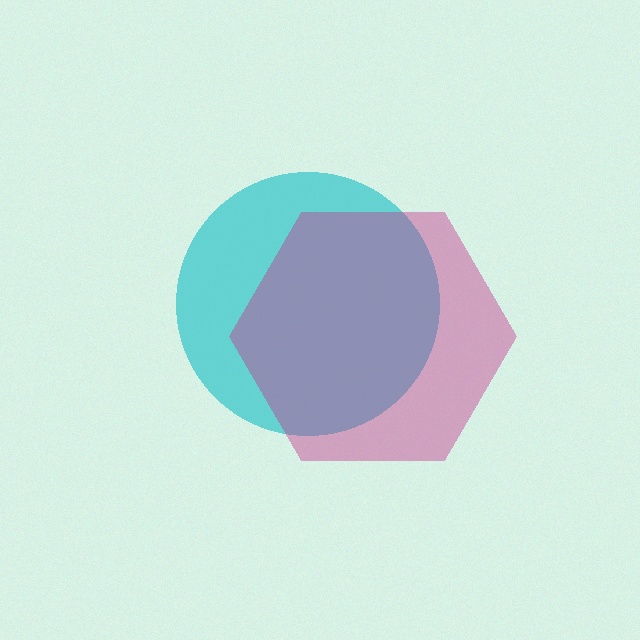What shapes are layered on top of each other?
The layered shapes are: a cyan circle, a magenta hexagon.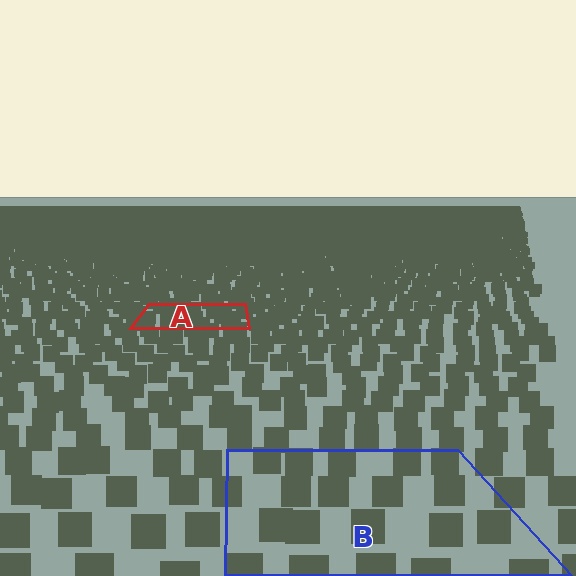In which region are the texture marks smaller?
The texture marks are smaller in region A, because it is farther away.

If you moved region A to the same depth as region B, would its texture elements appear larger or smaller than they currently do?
They would appear larger. At a closer depth, the same texture elements are projected at a bigger on-screen size.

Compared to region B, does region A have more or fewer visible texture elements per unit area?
Region A has more texture elements per unit area — they are packed more densely because it is farther away.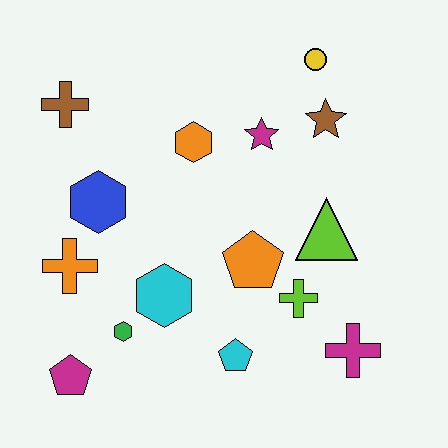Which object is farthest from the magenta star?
The magenta pentagon is farthest from the magenta star.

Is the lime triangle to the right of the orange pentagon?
Yes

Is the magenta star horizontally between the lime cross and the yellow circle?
No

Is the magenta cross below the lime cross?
Yes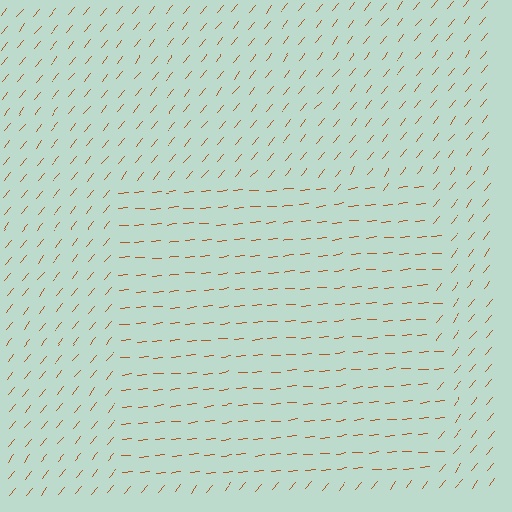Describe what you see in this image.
The image is filled with small brown line segments. A rectangle region in the image has lines oriented differently from the surrounding lines, creating a visible texture boundary.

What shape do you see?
I see a rectangle.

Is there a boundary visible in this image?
Yes, there is a texture boundary formed by a change in line orientation.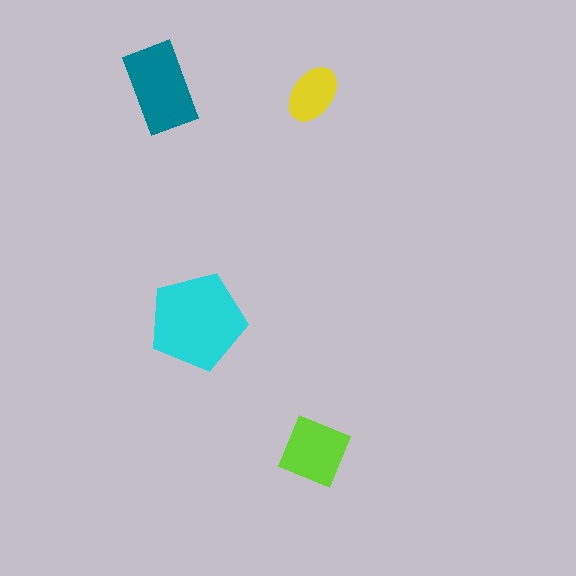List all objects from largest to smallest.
The cyan pentagon, the teal rectangle, the lime square, the yellow ellipse.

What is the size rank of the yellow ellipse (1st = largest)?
4th.